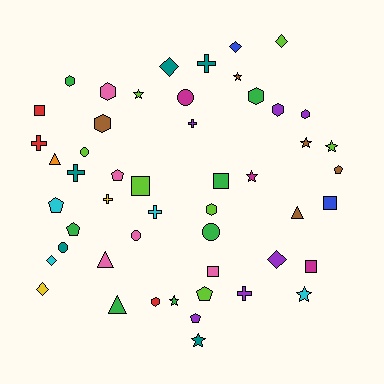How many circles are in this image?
There are 5 circles.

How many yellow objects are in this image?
There are 2 yellow objects.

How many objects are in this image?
There are 50 objects.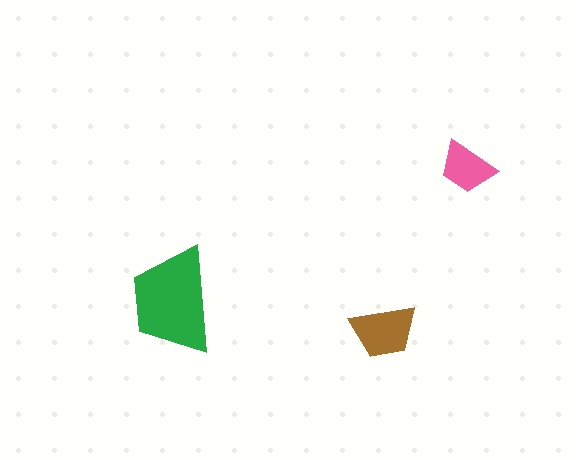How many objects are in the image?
There are 3 objects in the image.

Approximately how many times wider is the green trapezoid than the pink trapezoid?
About 2 times wider.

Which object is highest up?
The pink trapezoid is topmost.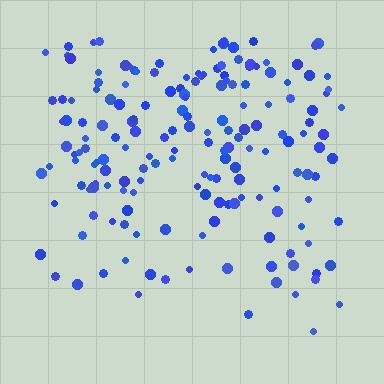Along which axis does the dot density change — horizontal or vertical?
Vertical.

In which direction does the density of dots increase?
From bottom to top, with the top side densest.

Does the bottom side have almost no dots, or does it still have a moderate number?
Still a moderate number, just noticeably fewer than the top.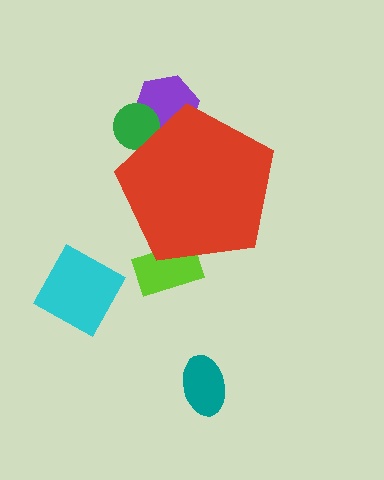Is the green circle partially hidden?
Yes, the green circle is partially hidden behind the red pentagon.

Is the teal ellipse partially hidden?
No, the teal ellipse is fully visible.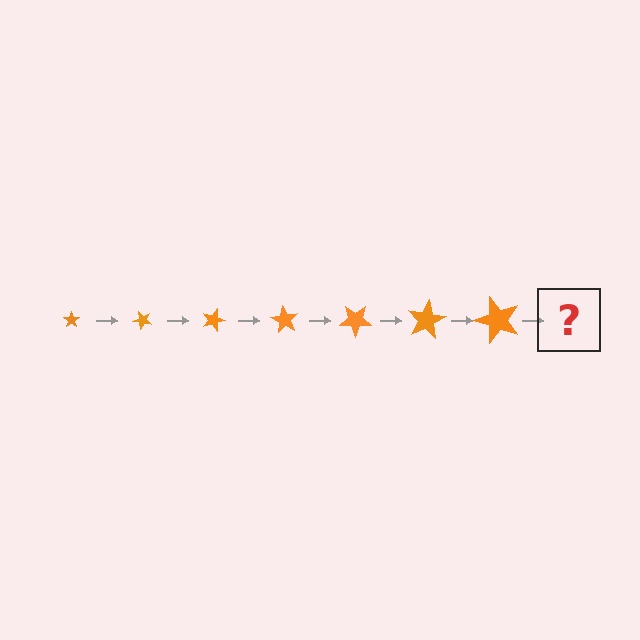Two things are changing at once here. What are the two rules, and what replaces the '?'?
The two rules are that the star grows larger each step and it rotates 45 degrees each step. The '?' should be a star, larger than the previous one and rotated 315 degrees from the start.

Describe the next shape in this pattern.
It should be a star, larger than the previous one and rotated 315 degrees from the start.